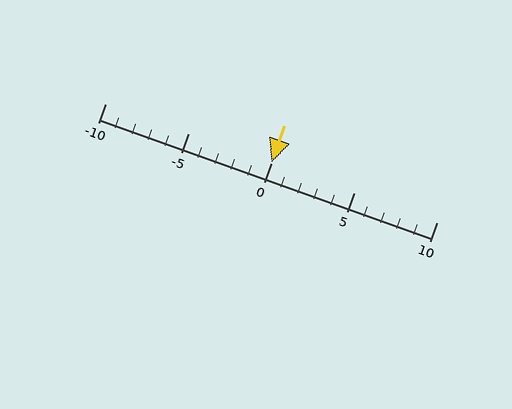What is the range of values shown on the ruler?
The ruler shows values from -10 to 10.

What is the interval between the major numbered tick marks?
The major tick marks are spaced 5 units apart.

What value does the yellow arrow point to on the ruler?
The yellow arrow points to approximately 0.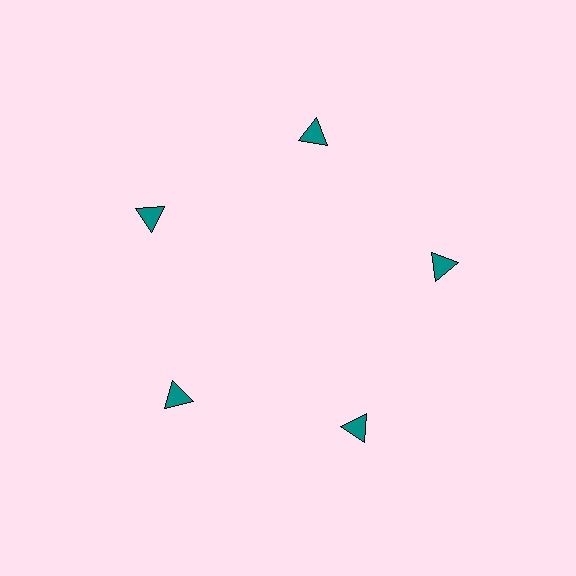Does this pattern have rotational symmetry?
Yes, this pattern has 5-fold rotational symmetry. It looks the same after rotating 72 degrees around the center.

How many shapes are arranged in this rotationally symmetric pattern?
There are 5 shapes, arranged in 5 groups of 1.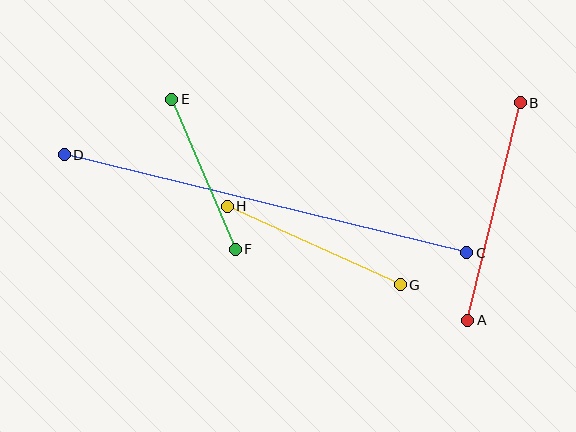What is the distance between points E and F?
The distance is approximately 163 pixels.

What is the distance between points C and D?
The distance is approximately 414 pixels.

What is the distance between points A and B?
The distance is approximately 224 pixels.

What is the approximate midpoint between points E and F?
The midpoint is at approximately (204, 174) pixels.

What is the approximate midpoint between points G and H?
The midpoint is at approximately (314, 245) pixels.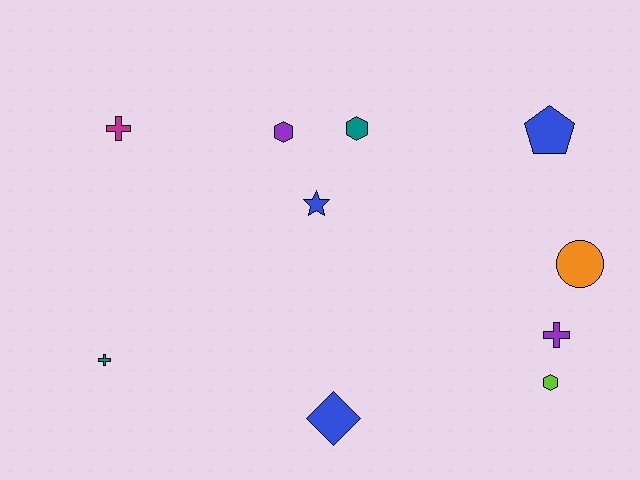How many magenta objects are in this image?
There is 1 magenta object.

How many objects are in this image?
There are 10 objects.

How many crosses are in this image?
There are 3 crosses.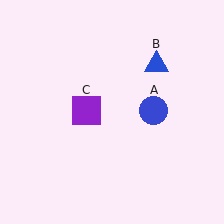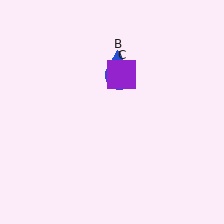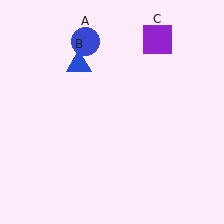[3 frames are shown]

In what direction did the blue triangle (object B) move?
The blue triangle (object B) moved left.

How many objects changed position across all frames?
3 objects changed position: blue circle (object A), blue triangle (object B), purple square (object C).